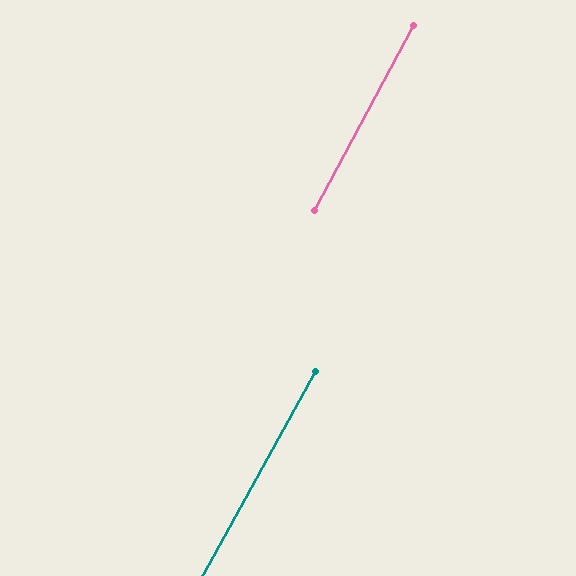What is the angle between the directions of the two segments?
Approximately 1 degree.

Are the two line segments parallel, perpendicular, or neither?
Parallel — their directions differ by only 0.8°.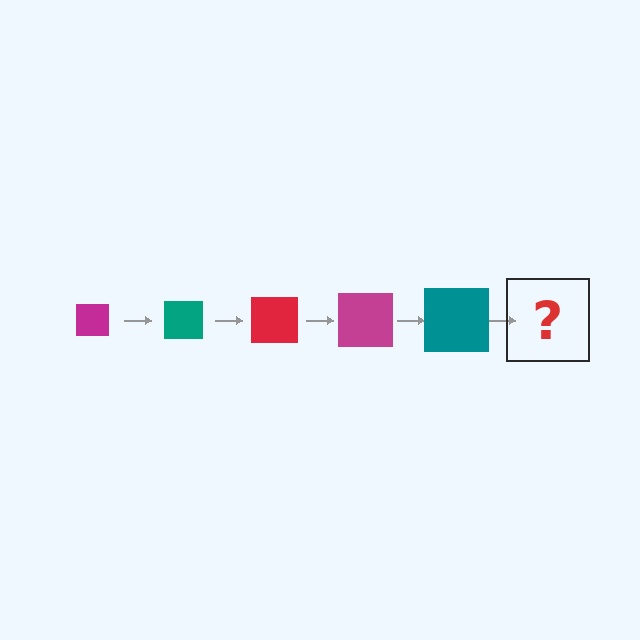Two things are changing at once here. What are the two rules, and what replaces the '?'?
The two rules are that the square grows larger each step and the color cycles through magenta, teal, and red. The '?' should be a red square, larger than the previous one.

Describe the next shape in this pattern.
It should be a red square, larger than the previous one.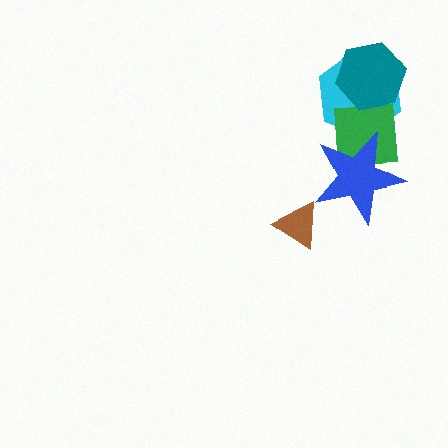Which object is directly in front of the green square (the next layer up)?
The teal hexagon is directly in front of the green square.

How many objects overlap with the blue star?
2 objects overlap with the blue star.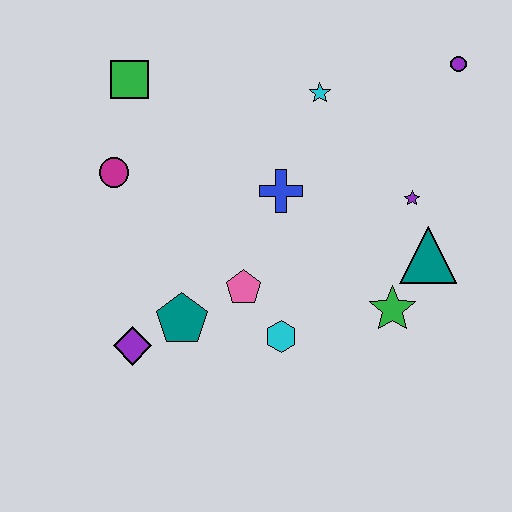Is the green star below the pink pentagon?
Yes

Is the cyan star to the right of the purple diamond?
Yes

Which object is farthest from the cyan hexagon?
The purple circle is farthest from the cyan hexagon.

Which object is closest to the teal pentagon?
The purple diamond is closest to the teal pentagon.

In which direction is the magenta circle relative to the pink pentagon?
The magenta circle is to the left of the pink pentagon.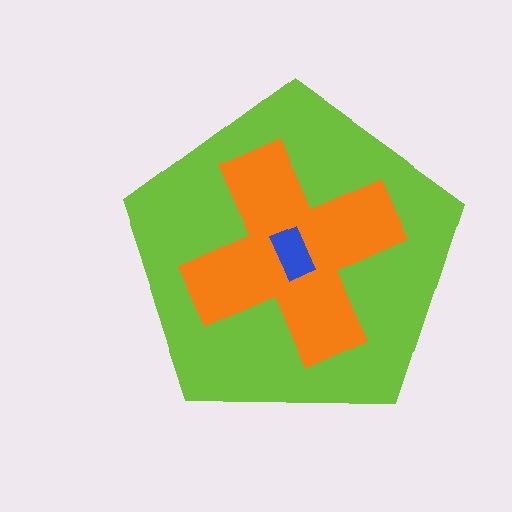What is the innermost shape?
The blue rectangle.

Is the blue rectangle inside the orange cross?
Yes.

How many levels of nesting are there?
3.